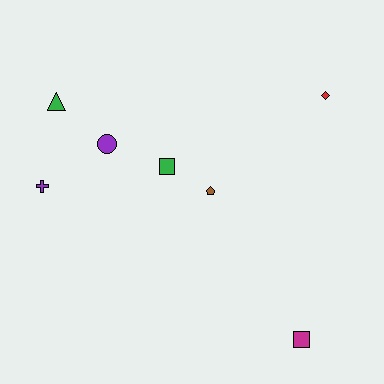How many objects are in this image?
There are 7 objects.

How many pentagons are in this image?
There is 1 pentagon.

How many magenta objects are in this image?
There is 1 magenta object.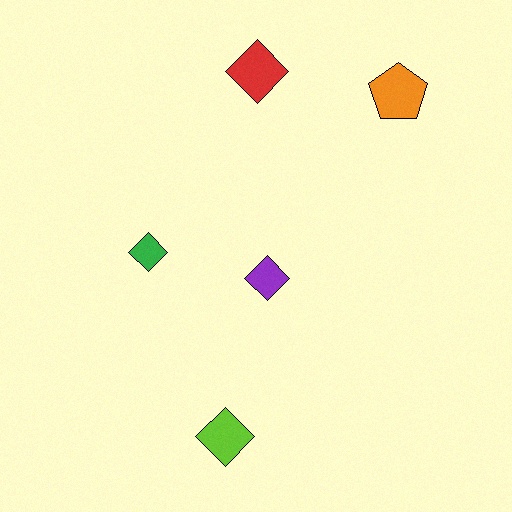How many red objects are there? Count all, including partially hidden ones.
There is 1 red object.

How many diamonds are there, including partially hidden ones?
There are 4 diamonds.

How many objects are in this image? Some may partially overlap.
There are 5 objects.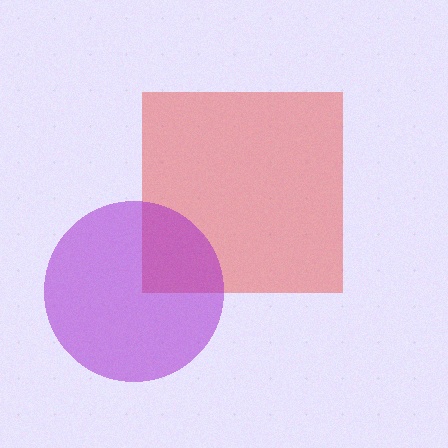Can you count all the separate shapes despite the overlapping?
Yes, there are 2 separate shapes.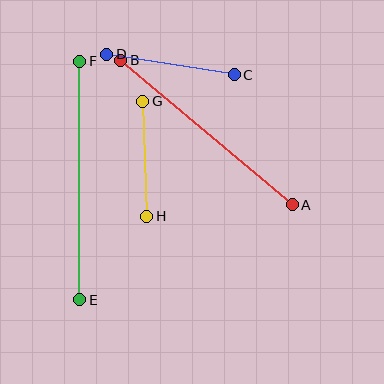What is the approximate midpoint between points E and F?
The midpoint is at approximately (80, 181) pixels.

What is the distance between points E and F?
The distance is approximately 239 pixels.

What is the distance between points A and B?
The distance is approximately 224 pixels.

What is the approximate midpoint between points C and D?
The midpoint is at approximately (170, 64) pixels.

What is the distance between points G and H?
The distance is approximately 115 pixels.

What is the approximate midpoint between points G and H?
The midpoint is at approximately (145, 159) pixels.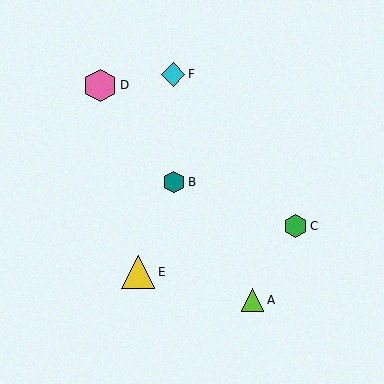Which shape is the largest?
The yellow triangle (labeled E) is the largest.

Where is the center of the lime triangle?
The center of the lime triangle is at (252, 300).